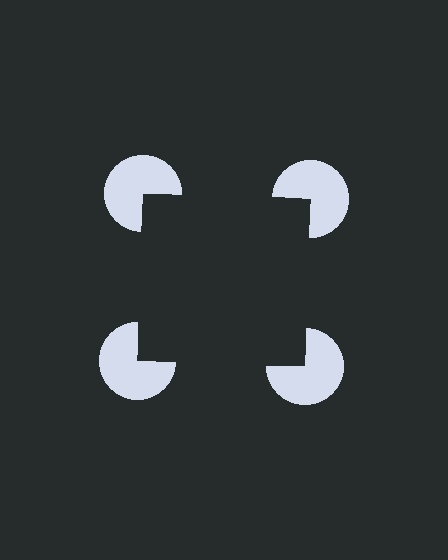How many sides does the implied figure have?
4 sides.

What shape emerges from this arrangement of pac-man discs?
An illusory square — its edges are inferred from the aligned wedge cuts in the pac-man discs, not physically drawn.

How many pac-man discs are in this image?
There are 4 — one at each vertex of the illusory square.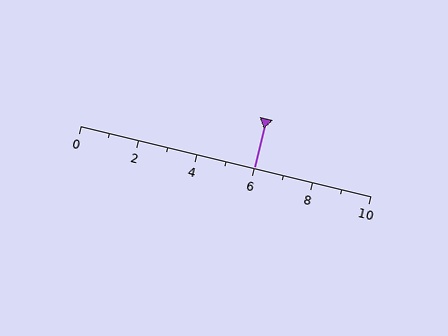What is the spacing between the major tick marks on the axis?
The major ticks are spaced 2 apart.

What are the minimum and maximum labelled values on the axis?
The axis runs from 0 to 10.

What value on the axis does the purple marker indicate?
The marker indicates approximately 6.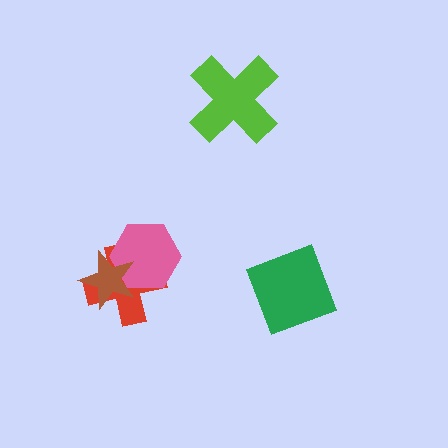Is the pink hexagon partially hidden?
Yes, it is partially covered by another shape.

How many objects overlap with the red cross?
2 objects overlap with the red cross.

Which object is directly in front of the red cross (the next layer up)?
The pink hexagon is directly in front of the red cross.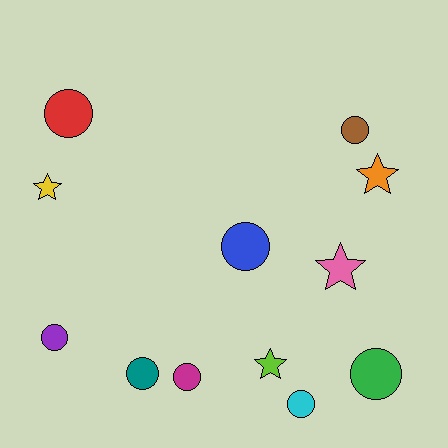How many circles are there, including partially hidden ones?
There are 8 circles.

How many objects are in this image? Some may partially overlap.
There are 12 objects.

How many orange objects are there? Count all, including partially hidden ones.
There is 1 orange object.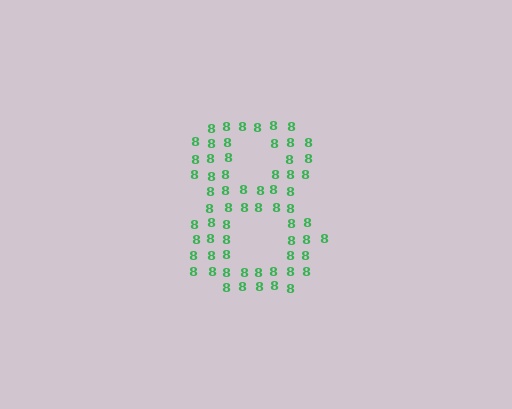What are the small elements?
The small elements are digit 8's.